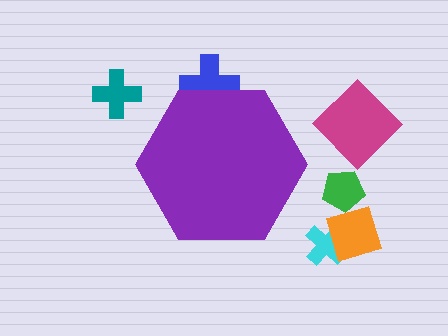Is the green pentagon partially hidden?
No, the green pentagon is fully visible.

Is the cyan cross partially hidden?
No, the cyan cross is fully visible.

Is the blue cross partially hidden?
Yes, the blue cross is partially hidden behind the purple hexagon.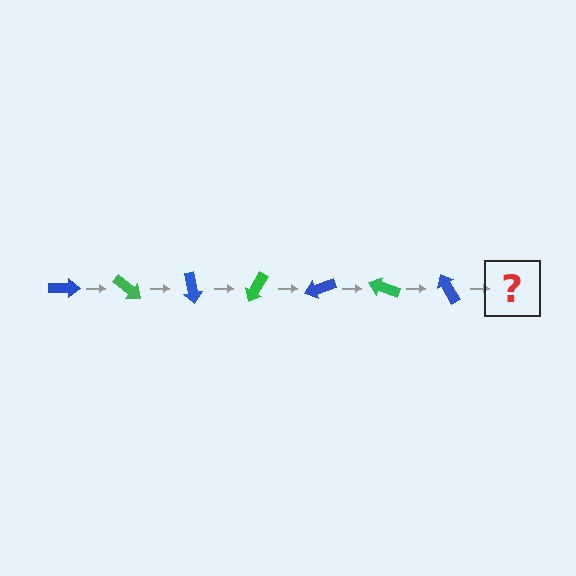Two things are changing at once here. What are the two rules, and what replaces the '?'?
The two rules are that it rotates 40 degrees each step and the color cycles through blue and green. The '?' should be a green arrow, rotated 280 degrees from the start.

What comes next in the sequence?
The next element should be a green arrow, rotated 280 degrees from the start.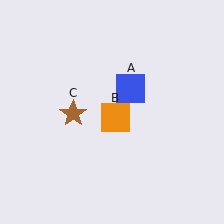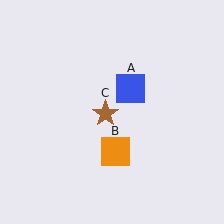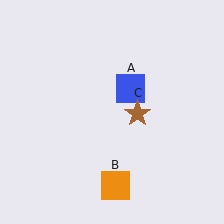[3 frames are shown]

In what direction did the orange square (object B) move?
The orange square (object B) moved down.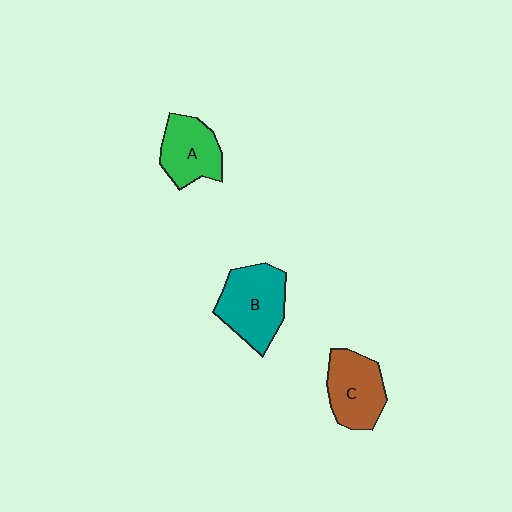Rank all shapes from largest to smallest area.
From largest to smallest: B (teal), C (brown), A (green).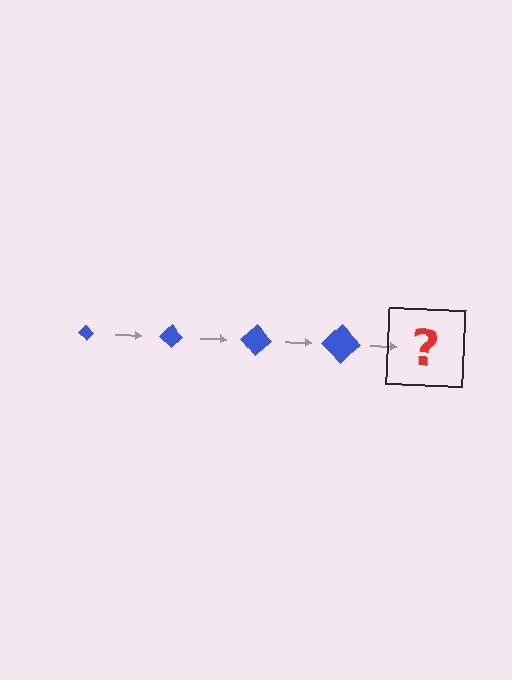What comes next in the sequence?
The next element should be a blue diamond, larger than the previous one.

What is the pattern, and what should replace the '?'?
The pattern is that the diamond gets progressively larger each step. The '?' should be a blue diamond, larger than the previous one.